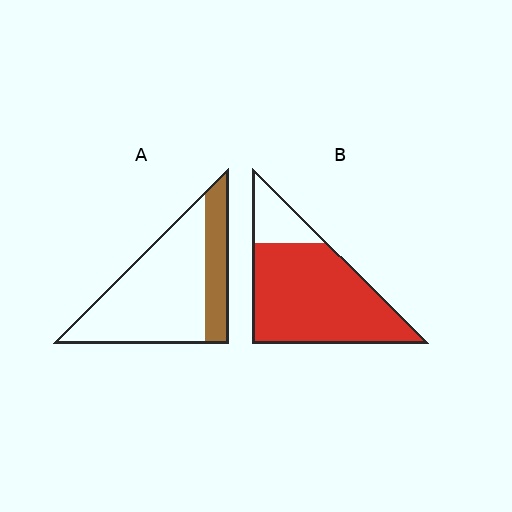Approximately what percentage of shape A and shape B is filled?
A is approximately 25% and B is approximately 80%.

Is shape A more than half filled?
No.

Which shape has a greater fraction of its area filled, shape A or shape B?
Shape B.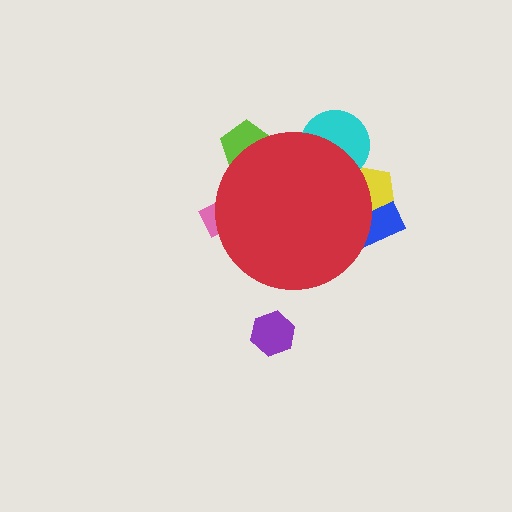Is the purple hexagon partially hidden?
No, the purple hexagon is fully visible.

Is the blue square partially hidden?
Yes, the blue square is partially hidden behind the red circle.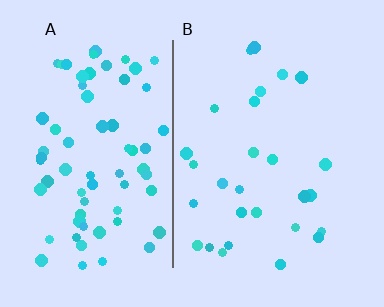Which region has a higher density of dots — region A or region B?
A (the left).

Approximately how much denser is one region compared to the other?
Approximately 2.6× — region A over region B.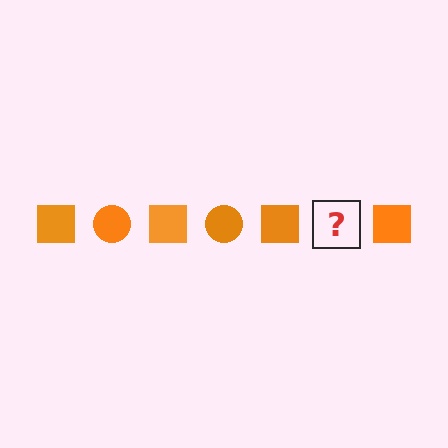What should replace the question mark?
The question mark should be replaced with an orange circle.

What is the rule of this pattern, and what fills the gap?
The rule is that the pattern cycles through square, circle shapes in orange. The gap should be filled with an orange circle.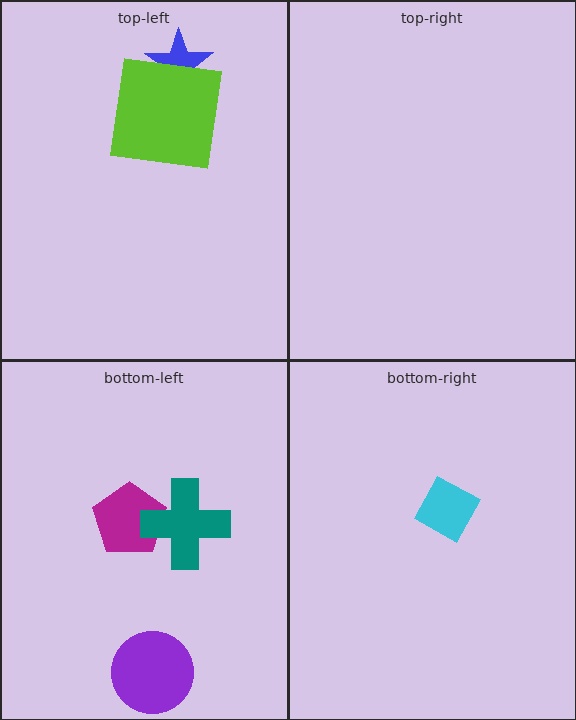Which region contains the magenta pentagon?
The bottom-left region.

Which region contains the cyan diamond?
The bottom-right region.